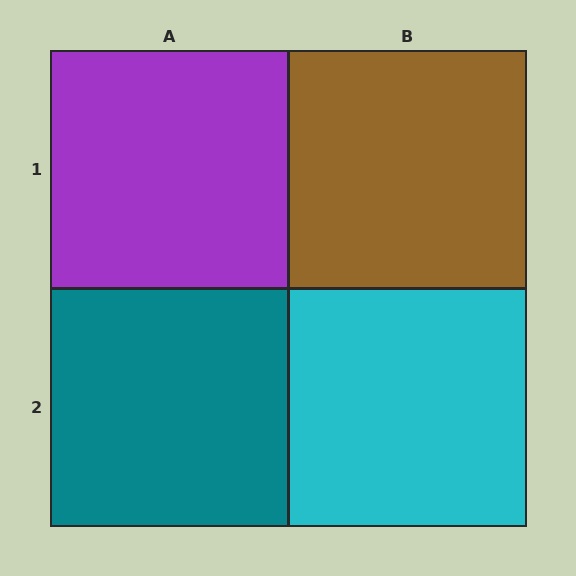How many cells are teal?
1 cell is teal.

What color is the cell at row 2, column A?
Teal.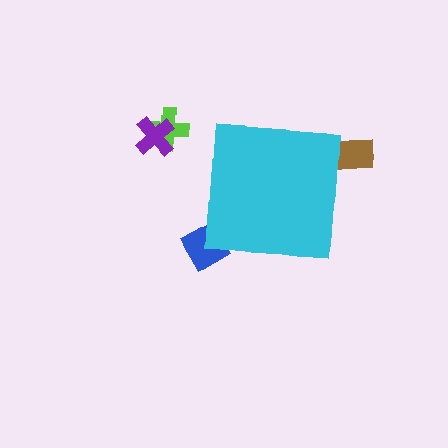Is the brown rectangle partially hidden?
Yes, the brown rectangle is partially hidden behind the cyan square.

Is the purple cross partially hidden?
No, the purple cross is fully visible.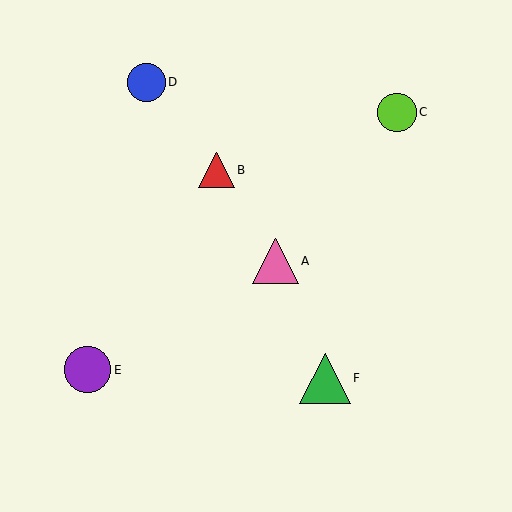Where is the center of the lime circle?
The center of the lime circle is at (397, 112).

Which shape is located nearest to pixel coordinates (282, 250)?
The pink triangle (labeled A) at (275, 261) is nearest to that location.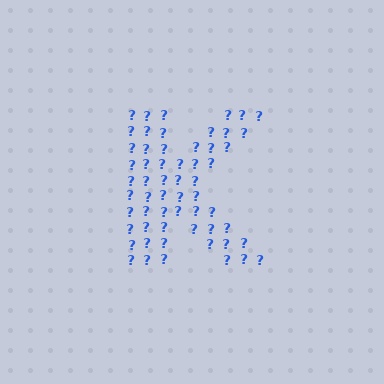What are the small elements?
The small elements are question marks.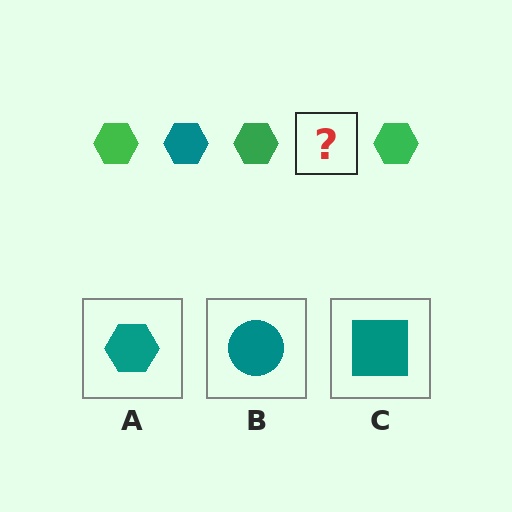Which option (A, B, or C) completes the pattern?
A.